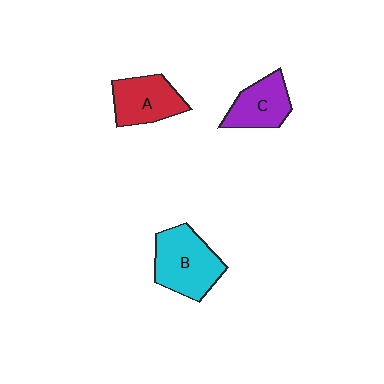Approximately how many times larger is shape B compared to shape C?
Approximately 1.4 times.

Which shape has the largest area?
Shape B (cyan).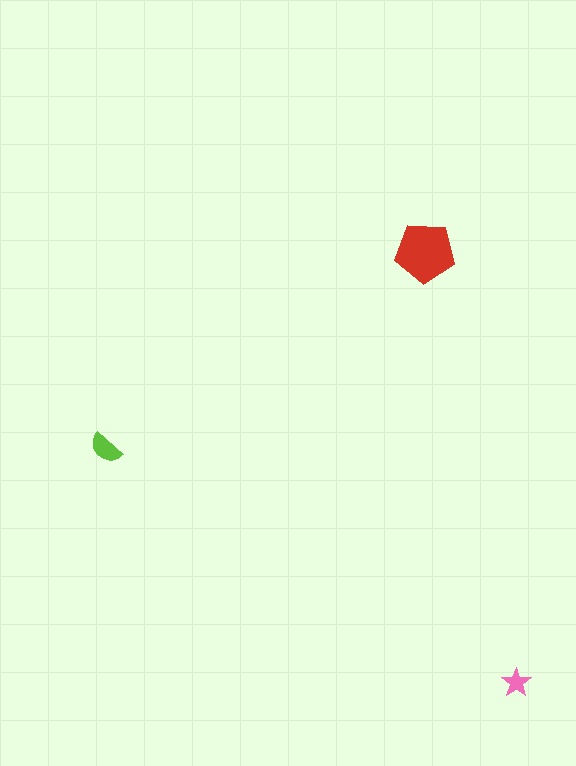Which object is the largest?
The red pentagon.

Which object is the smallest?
The pink star.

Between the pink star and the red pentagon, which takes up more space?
The red pentagon.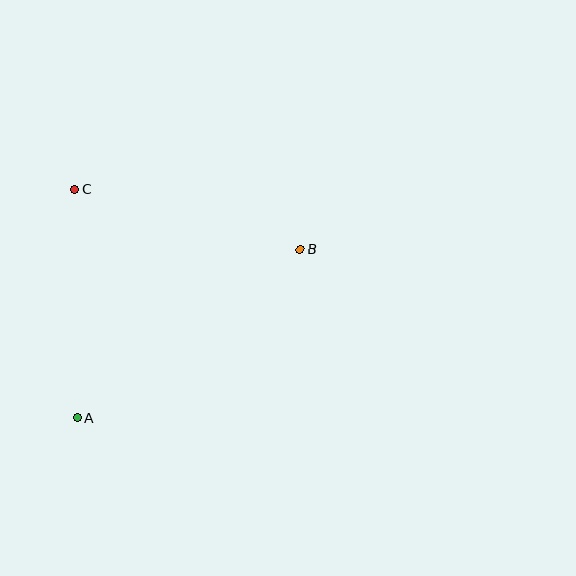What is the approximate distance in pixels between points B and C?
The distance between B and C is approximately 233 pixels.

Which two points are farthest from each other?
Points A and B are farthest from each other.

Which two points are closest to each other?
Points A and C are closest to each other.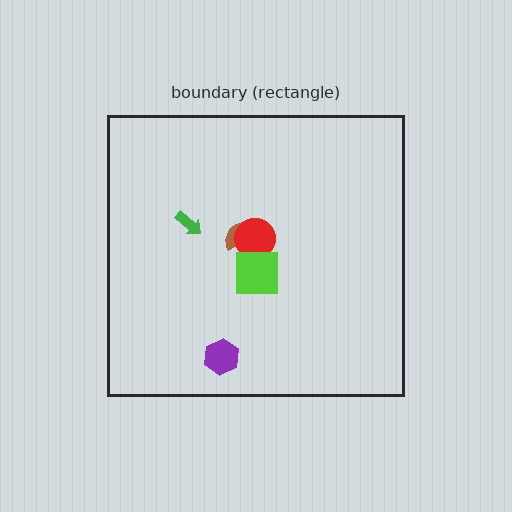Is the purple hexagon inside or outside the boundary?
Inside.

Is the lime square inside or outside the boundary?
Inside.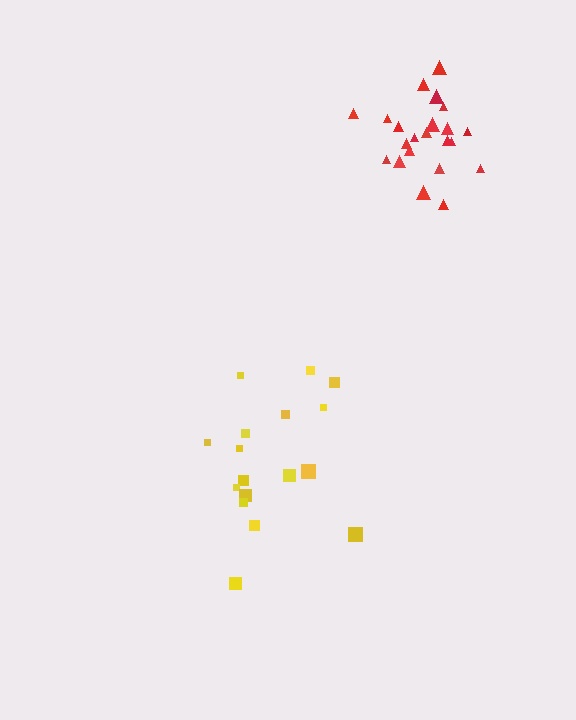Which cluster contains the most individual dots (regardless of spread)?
Red (22).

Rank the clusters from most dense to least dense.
red, yellow.